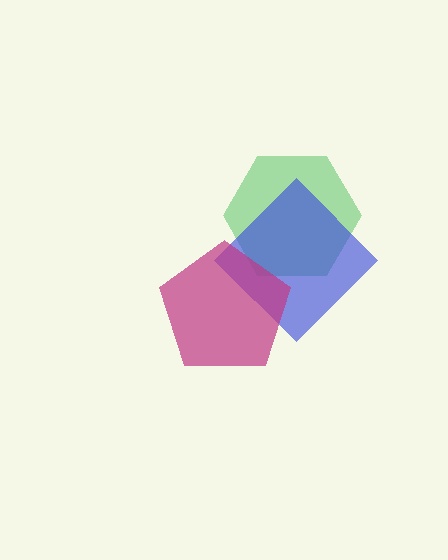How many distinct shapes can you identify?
There are 3 distinct shapes: a green hexagon, a blue diamond, a magenta pentagon.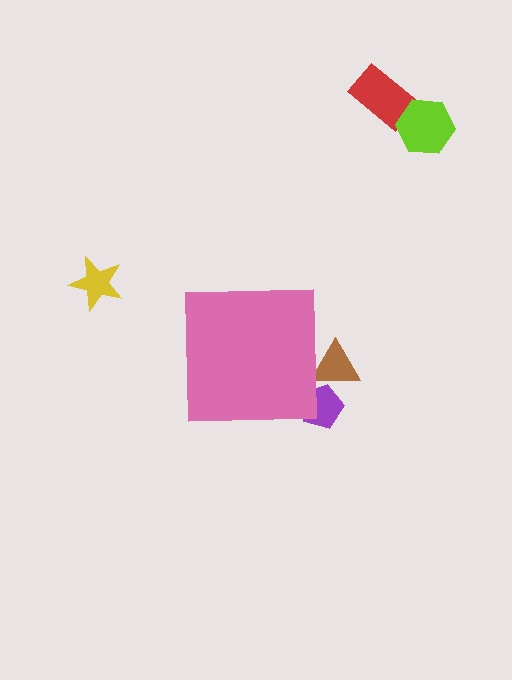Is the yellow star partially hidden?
No, the yellow star is fully visible.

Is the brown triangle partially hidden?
Yes, the brown triangle is partially hidden behind the pink square.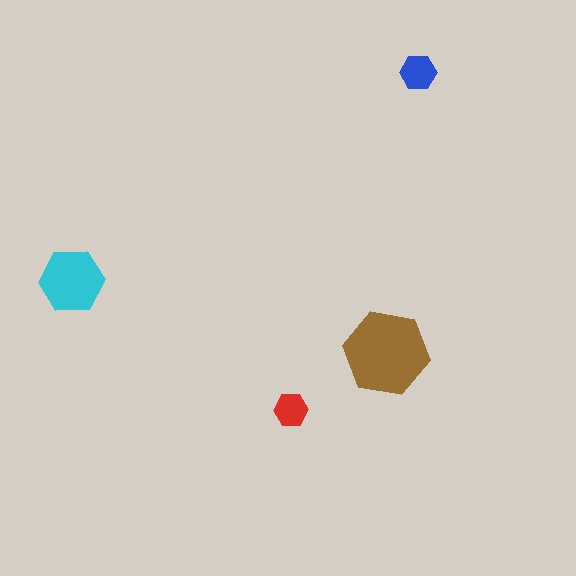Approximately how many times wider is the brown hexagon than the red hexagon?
About 2.5 times wider.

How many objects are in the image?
There are 4 objects in the image.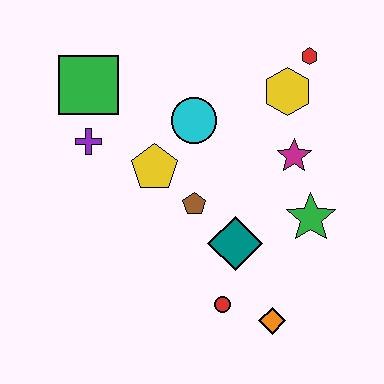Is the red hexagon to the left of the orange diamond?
No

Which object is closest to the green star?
The magenta star is closest to the green star.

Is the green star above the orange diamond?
Yes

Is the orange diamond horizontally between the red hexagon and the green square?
Yes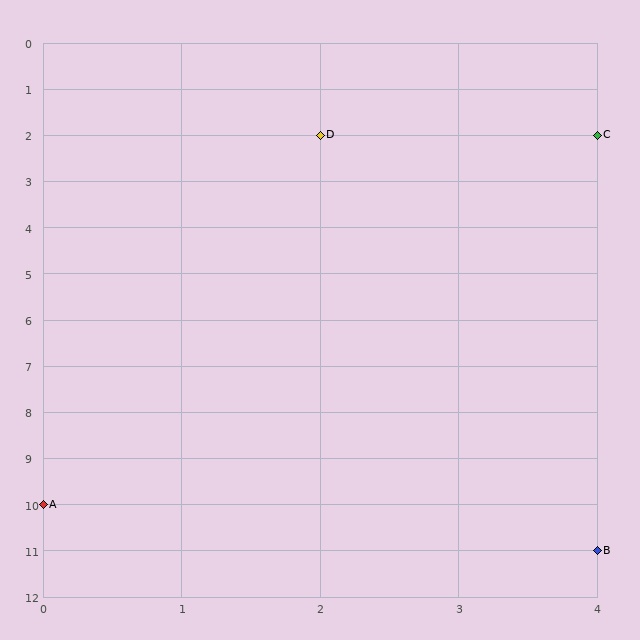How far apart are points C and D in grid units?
Points C and D are 2 columns apart.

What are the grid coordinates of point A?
Point A is at grid coordinates (0, 10).